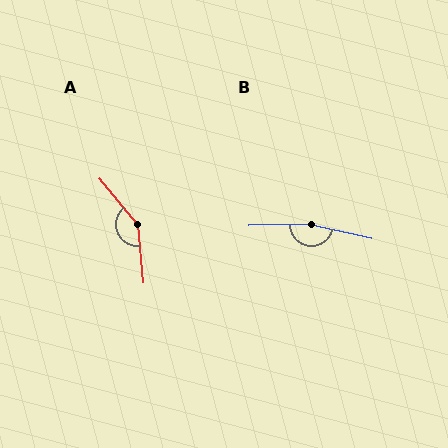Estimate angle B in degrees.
Approximately 166 degrees.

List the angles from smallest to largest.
A (145°), B (166°).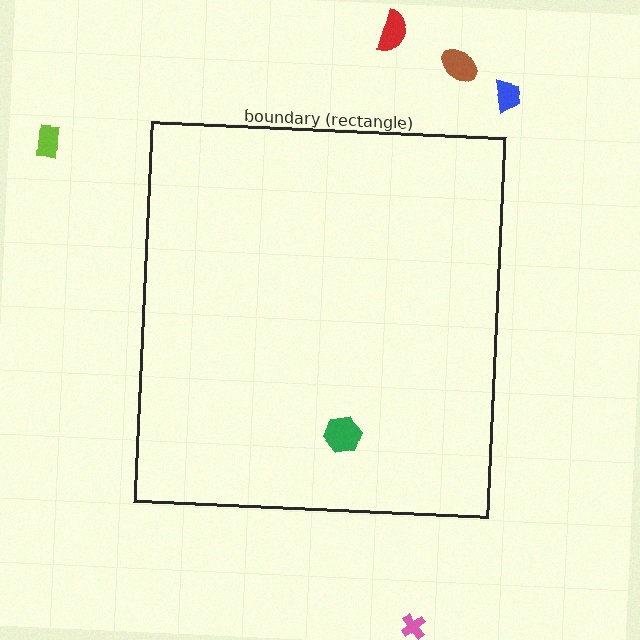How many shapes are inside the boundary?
1 inside, 5 outside.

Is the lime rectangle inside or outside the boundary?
Outside.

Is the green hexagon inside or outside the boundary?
Inside.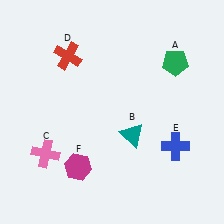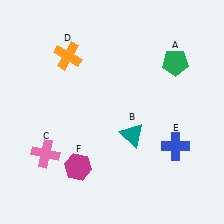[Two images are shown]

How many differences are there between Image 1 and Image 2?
There is 1 difference between the two images.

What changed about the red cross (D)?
In Image 1, D is red. In Image 2, it changed to orange.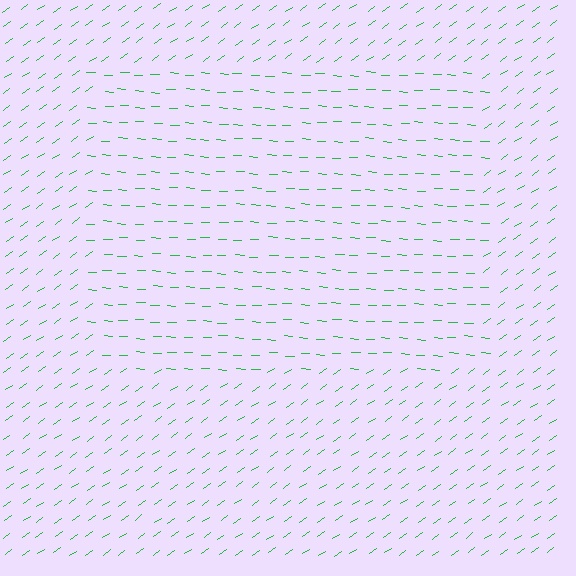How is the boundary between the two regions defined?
The boundary is defined purely by a change in line orientation (approximately 38 degrees difference). All lines are the same color and thickness.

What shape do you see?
I see a rectangle.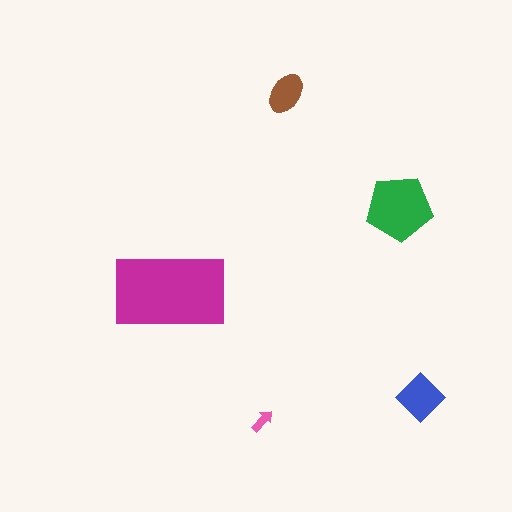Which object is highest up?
The brown ellipse is topmost.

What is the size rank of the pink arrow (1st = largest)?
5th.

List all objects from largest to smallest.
The magenta rectangle, the green pentagon, the blue diamond, the brown ellipse, the pink arrow.